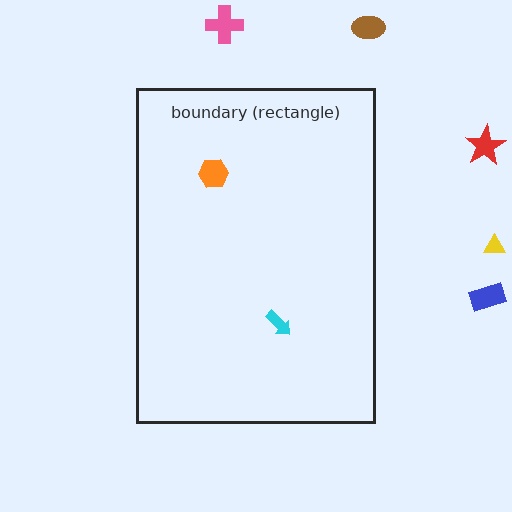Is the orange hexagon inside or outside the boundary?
Inside.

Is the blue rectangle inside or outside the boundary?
Outside.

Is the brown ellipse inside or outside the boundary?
Outside.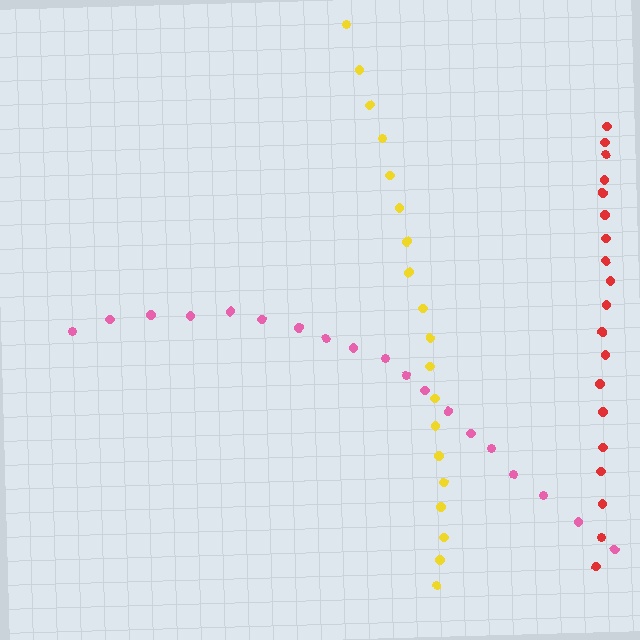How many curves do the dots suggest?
There are 3 distinct paths.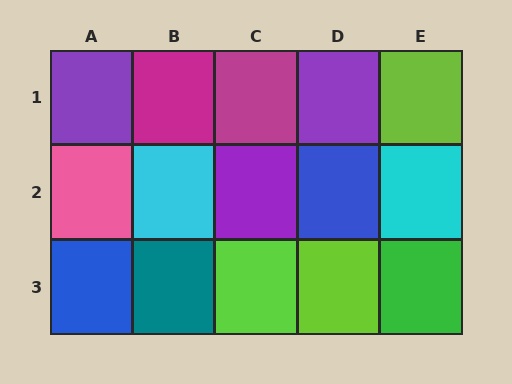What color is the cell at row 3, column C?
Lime.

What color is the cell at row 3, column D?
Lime.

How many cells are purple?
3 cells are purple.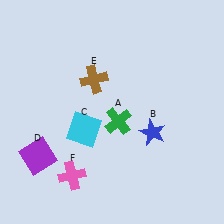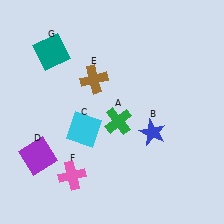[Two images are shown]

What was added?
A teal square (G) was added in Image 2.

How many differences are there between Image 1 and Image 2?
There is 1 difference between the two images.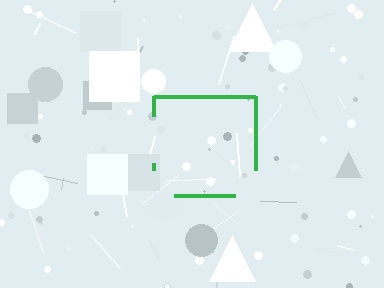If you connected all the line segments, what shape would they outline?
They would outline a square.